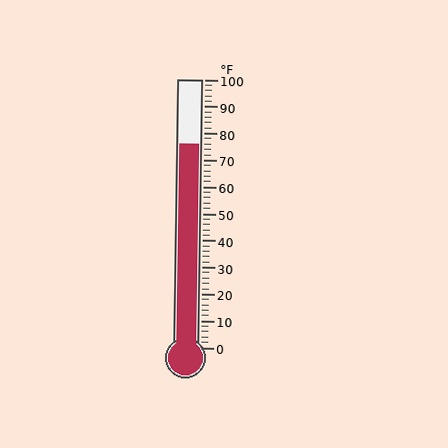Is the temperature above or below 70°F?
The temperature is above 70°F.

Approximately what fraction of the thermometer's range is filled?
The thermometer is filled to approximately 75% of its range.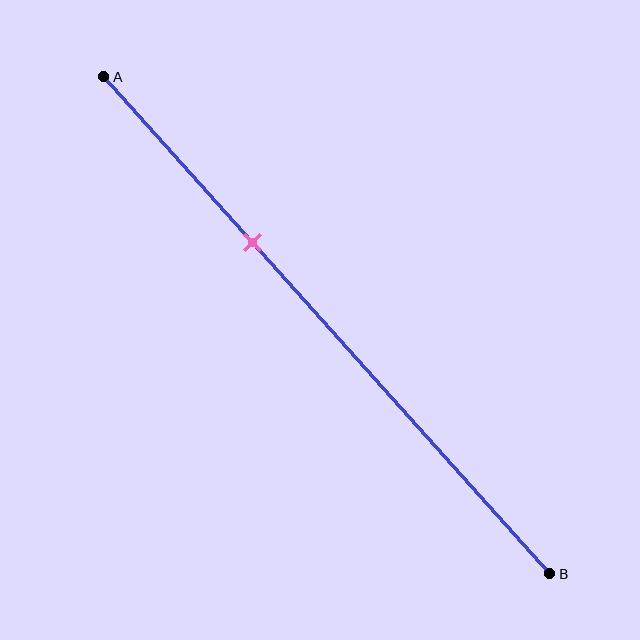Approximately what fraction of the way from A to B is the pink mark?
The pink mark is approximately 35% of the way from A to B.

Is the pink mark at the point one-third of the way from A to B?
Yes, the mark is approximately at the one-third point.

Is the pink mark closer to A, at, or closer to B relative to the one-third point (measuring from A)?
The pink mark is approximately at the one-third point of segment AB.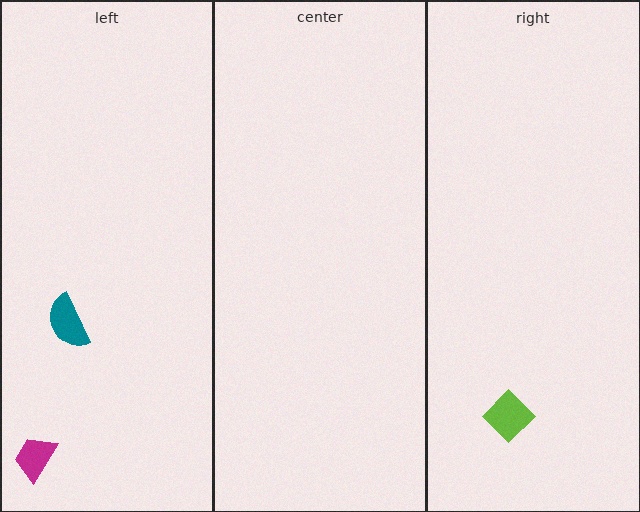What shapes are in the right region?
The lime diamond.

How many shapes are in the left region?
2.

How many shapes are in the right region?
1.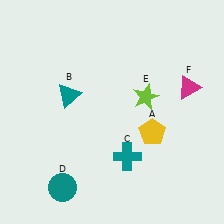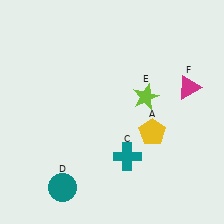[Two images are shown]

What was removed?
The teal triangle (B) was removed in Image 2.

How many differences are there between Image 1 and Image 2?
There is 1 difference between the two images.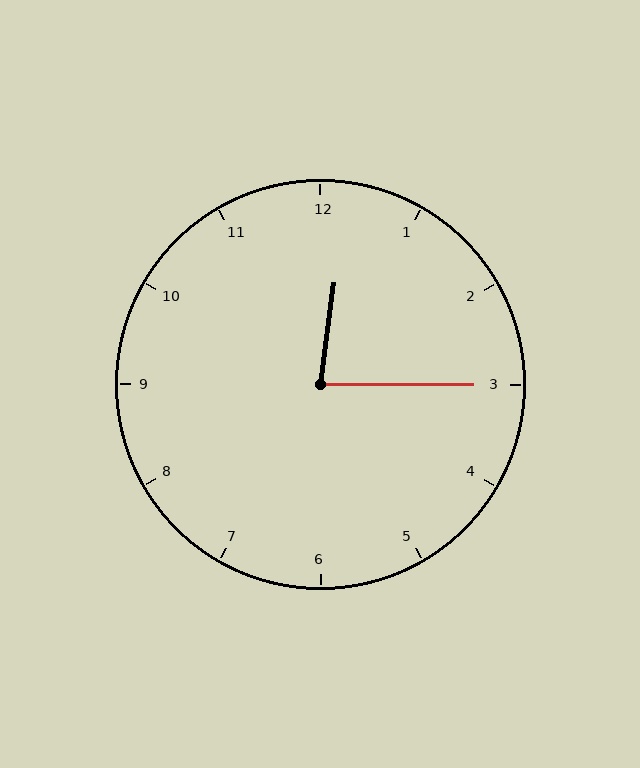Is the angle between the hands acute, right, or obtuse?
It is acute.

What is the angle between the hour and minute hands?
Approximately 82 degrees.